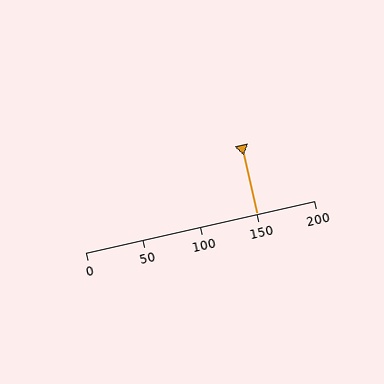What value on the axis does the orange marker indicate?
The marker indicates approximately 150.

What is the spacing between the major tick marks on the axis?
The major ticks are spaced 50 apart.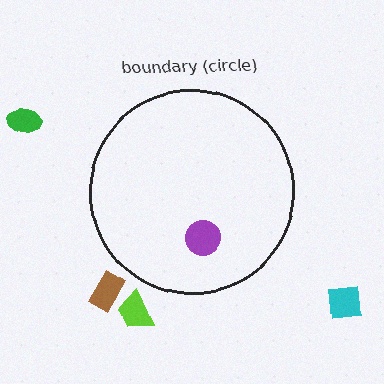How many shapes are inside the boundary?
1 inside, 4 outside.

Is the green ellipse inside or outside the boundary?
Outside.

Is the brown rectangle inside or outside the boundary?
Outside.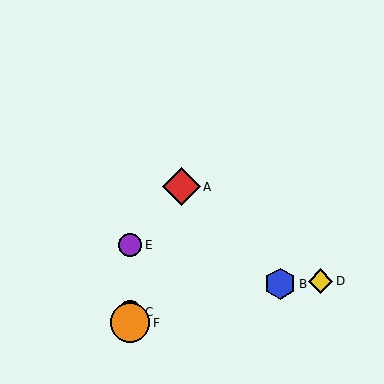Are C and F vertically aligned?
Yes, both are at x≈130.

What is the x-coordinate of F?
Object F is at x≈130.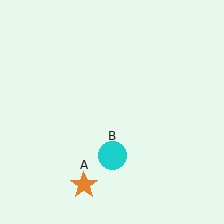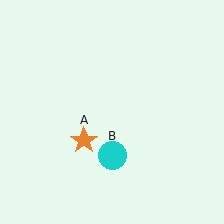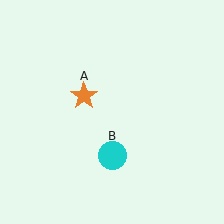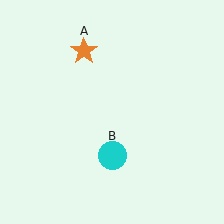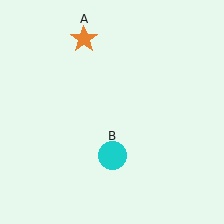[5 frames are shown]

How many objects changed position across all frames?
1 object changed position: orange star (object A).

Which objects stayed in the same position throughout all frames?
Cyan circle (object B) remained stationary.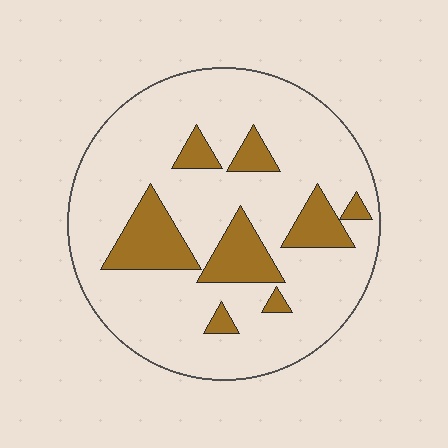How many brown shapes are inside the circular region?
8.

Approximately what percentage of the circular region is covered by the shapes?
Approximately 20%.